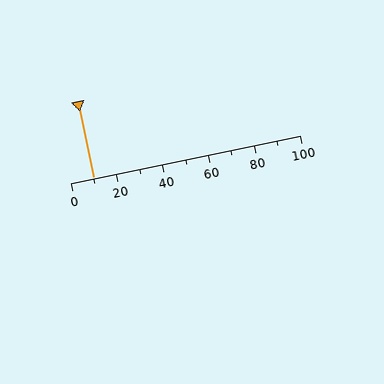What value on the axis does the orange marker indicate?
The marker indicates approximately 10.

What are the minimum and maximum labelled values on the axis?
The axis runs from 0 to 100.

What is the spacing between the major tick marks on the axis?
The major ticks are spaced 20 apart.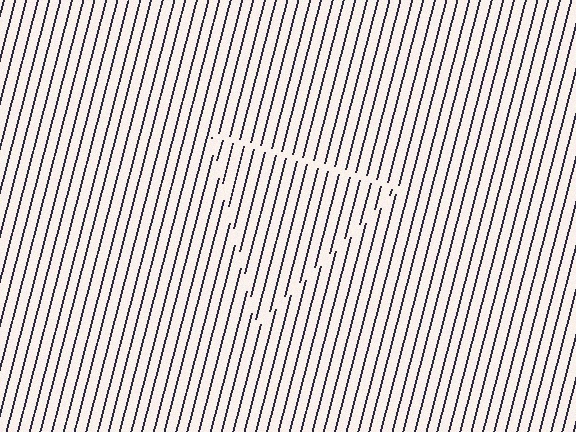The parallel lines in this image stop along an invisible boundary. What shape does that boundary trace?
An illusory triangle. The interior of the shape contains the same grating, shifted by half a period — the contour is defined by the phase discontinuity where line-ends from the inner and outer gratings abut.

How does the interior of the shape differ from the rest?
The interior of the shape contains the same grating, shifted by half a period — the contour is defined by the phase discontinuity where line-ends from the inner and outer gratings abut.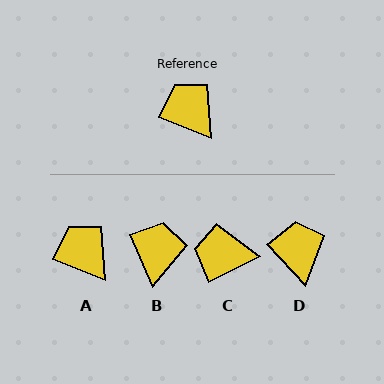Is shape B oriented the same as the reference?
No, it is off by about 44 degrees.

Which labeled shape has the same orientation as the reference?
A.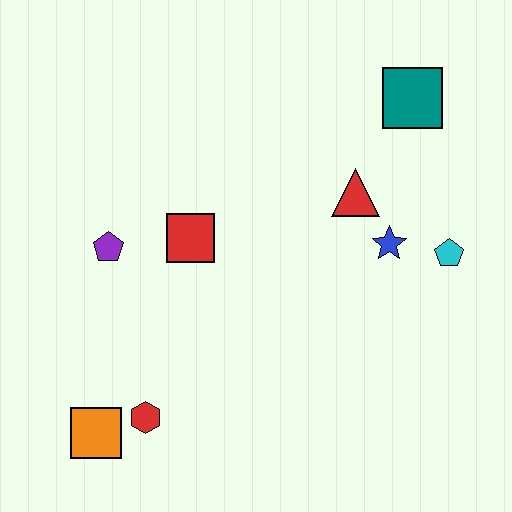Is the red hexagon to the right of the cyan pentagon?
No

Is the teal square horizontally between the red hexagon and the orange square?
No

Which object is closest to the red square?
The purple pentagon is closest to the red square.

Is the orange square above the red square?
No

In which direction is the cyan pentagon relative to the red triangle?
The cyan pentagon is to the right of the red triangle.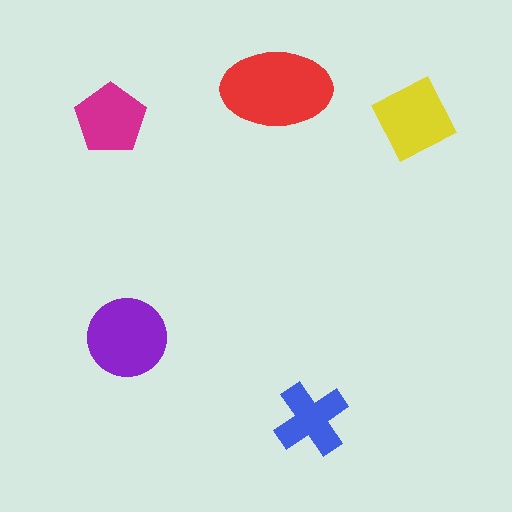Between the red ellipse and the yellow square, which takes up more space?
The red ellipse.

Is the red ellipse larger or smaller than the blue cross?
Larger.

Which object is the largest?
The red ellipse.